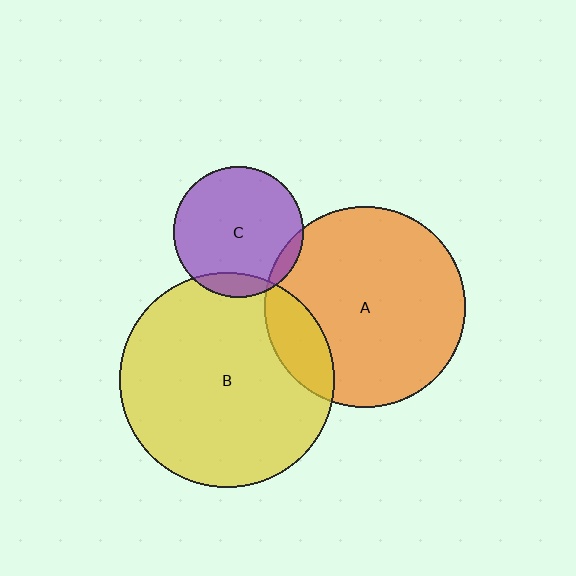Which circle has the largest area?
Circle B (yellow).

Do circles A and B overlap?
Yes.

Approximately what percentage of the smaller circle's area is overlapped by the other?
Approximately 15%.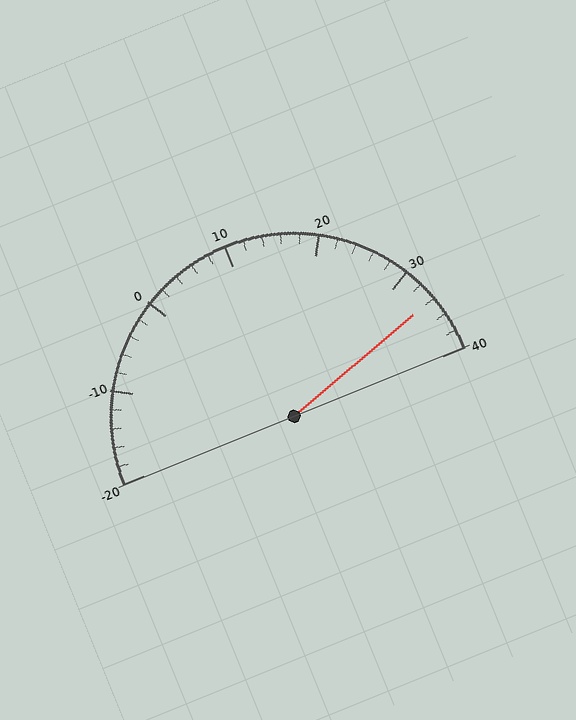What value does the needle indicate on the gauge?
The needle indicates approximately 34.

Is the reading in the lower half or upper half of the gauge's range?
The reading is in the upper half of the range (-20 to 40).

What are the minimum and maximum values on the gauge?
The gauge ranges from -20 to 40.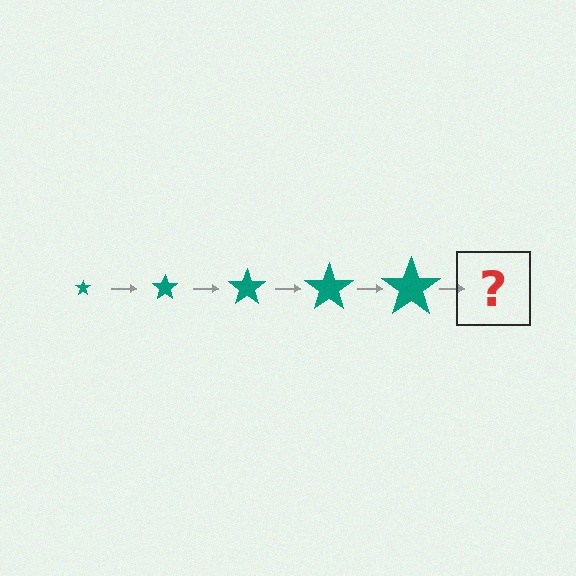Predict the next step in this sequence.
The next step is a teal star, larger than the previous one.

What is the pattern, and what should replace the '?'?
The pattern is that the star gets progressively larger each step. The '?' should be a teal star, larger than the previous one.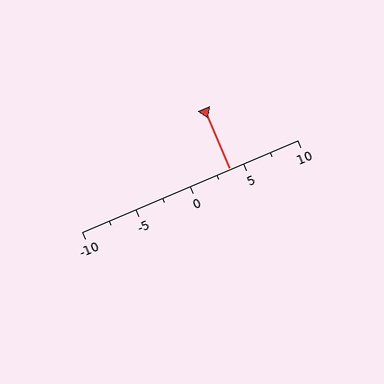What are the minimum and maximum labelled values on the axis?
The axis runs from -10 to 10.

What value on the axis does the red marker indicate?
The marker indicates approximately 3.8.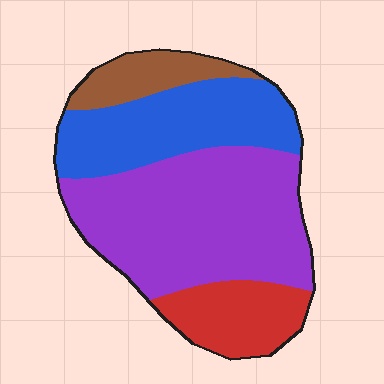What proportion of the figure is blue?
Blue takes up about one quarter (1/4) of the figure.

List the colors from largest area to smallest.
From largest to smallest: purple, blue, red, brown.